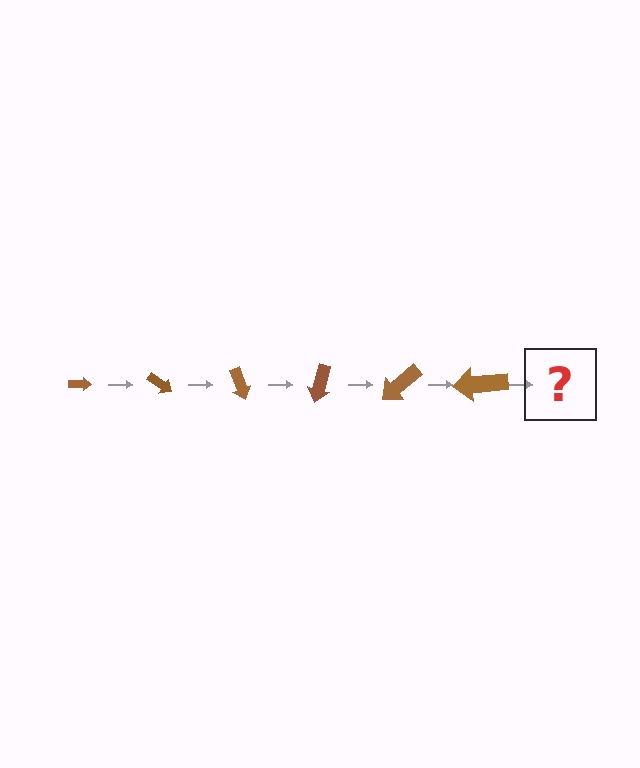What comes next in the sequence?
The next element should be an arrow, larger than the previous one and rotated 210 degrees from the start.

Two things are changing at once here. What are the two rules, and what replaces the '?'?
The two rules are that the arrow grows larger each step and it rotates 35 degrees each step. The '?' should be an arrow, larger than the previous one and rotated 210 degrees from the start.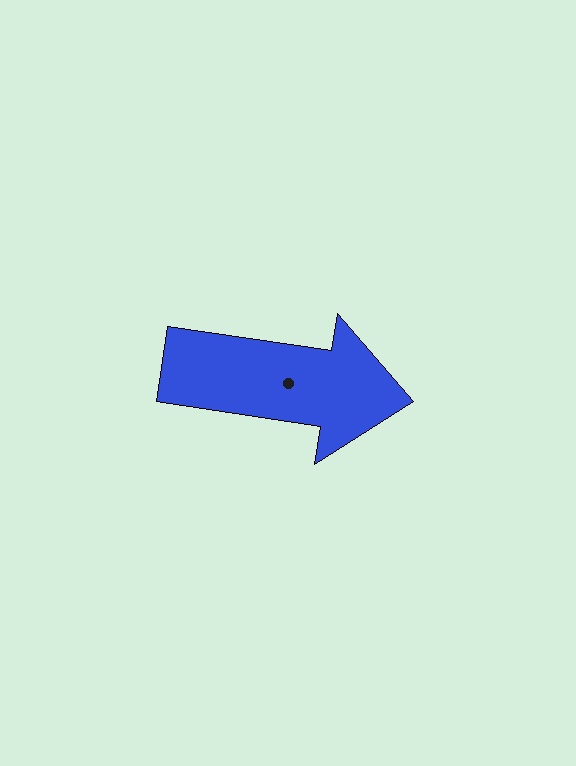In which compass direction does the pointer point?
East.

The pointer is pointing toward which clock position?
Roughly 3 o'clock.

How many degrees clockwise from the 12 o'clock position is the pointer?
Approximately 99 degrees.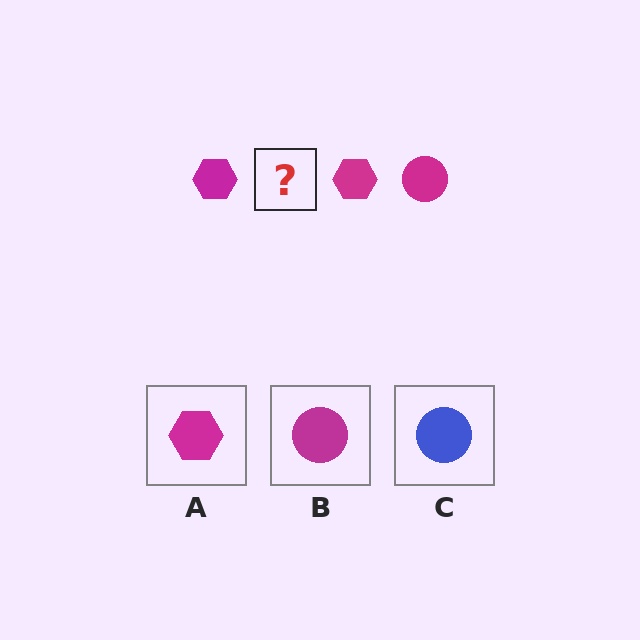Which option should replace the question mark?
Option B.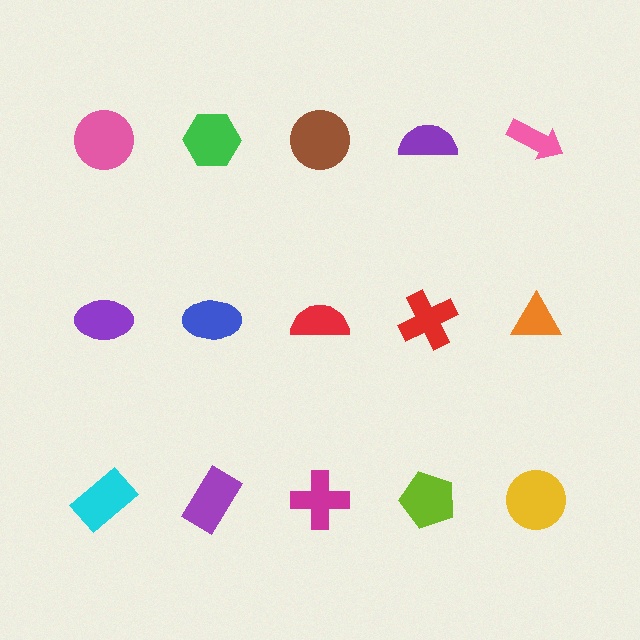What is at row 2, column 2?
A blue ellipse.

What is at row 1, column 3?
A brown circle.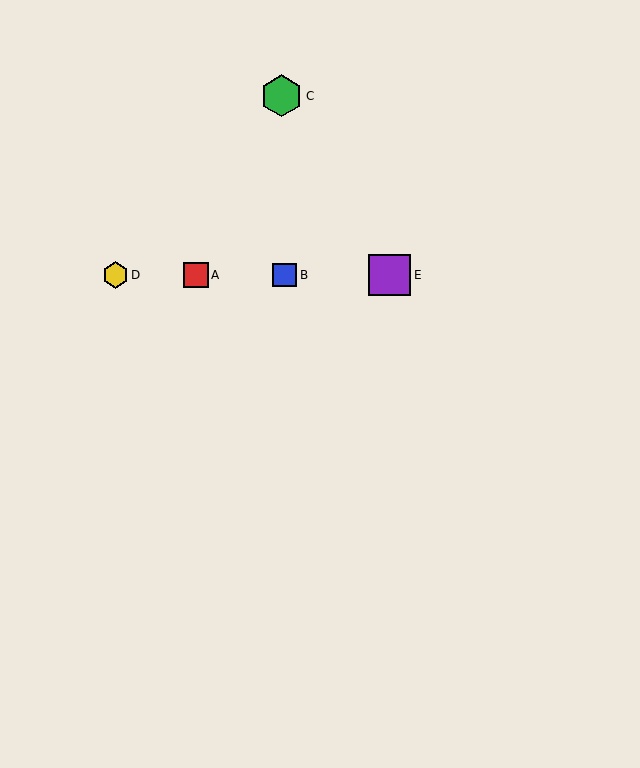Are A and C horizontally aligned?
No, A is at y≈275 and C is at y≈96.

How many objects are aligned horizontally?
4 objects (A, B, D, E) are aligned horizontally.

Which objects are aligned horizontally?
Objects A, B, D, E are aligned horizontally.